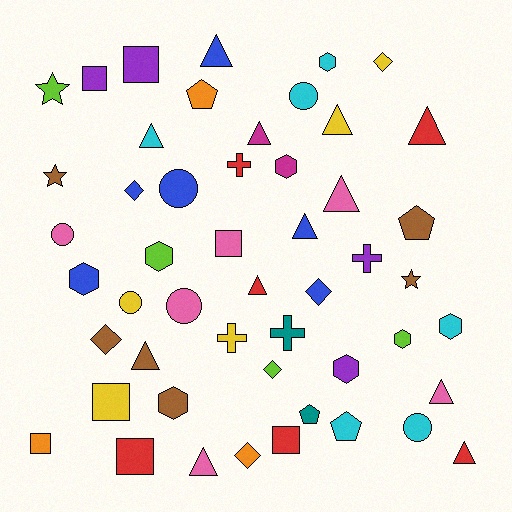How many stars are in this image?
There are 3 stars.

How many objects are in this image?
There are 50 objects.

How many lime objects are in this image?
There are 4 lime objects.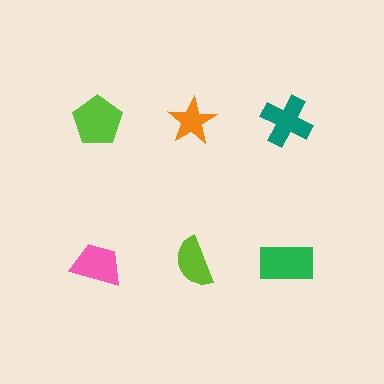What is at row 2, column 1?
A pink trapezoid.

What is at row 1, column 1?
A lime pentagon.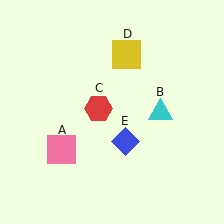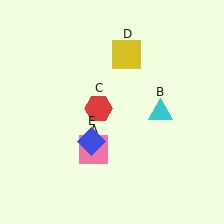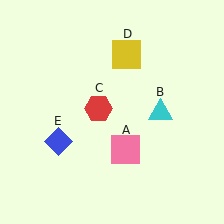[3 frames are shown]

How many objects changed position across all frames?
2 objects changed position: pink square (object A), blue diamond (object E).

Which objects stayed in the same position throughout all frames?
Cyan triangle (object B) and red hexagon (object C) and yellow square (object D) remained stationary.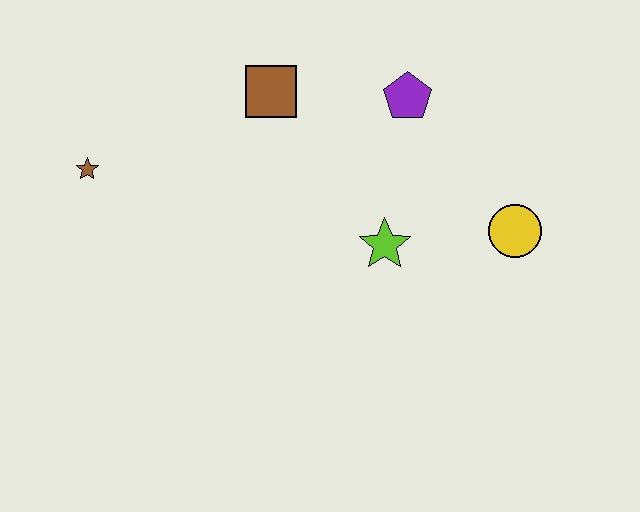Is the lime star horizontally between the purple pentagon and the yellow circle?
No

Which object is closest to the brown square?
The purple pentagon is closest to the brown square.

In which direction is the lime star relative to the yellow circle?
The lime star is to the left of the yellow circle.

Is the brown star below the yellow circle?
No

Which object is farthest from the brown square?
The yellow circle is farthest from the brown square.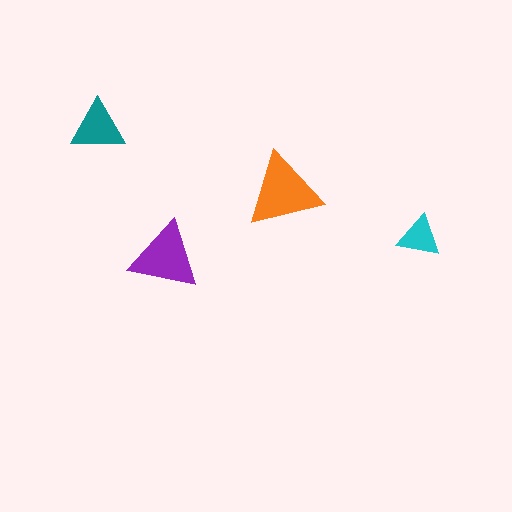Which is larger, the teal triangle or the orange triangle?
The orange one.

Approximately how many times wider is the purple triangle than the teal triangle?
About 1.5 times wider.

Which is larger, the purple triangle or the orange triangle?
The orange one.